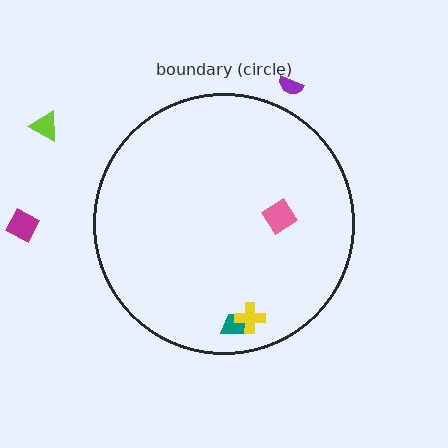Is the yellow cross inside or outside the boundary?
Inside.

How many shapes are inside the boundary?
3 inside, 3 outside.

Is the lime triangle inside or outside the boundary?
Outside.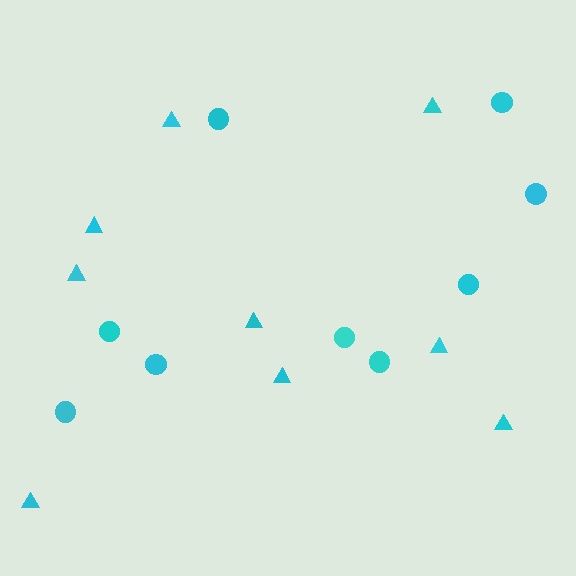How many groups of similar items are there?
There are 2 groups: one group of circles (9) and one group of triangles (9).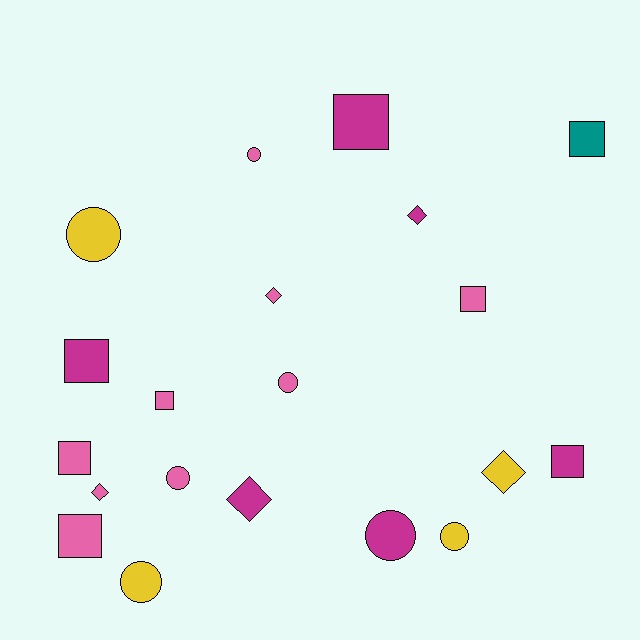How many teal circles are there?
There are no teal circles.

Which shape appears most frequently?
Square, with 8 objects.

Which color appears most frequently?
Pink, with 9 objects.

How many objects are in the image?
There are 20 objects.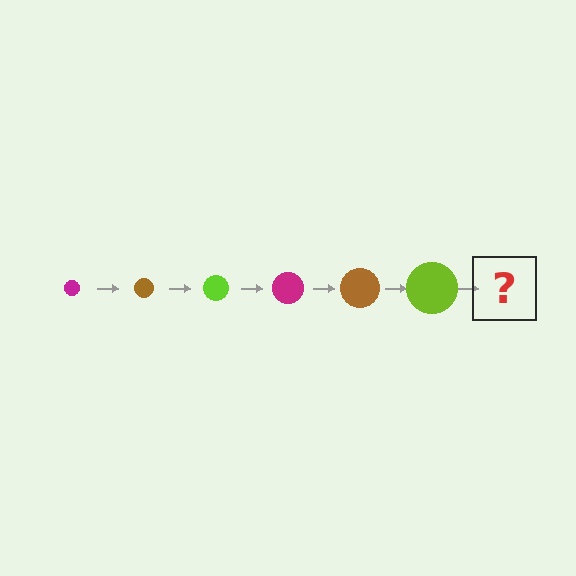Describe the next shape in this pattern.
It should be a magenta circle, larger than the previous one.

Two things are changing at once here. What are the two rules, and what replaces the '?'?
The two rules are that the circle grows larger each step and the color cycles through magenta, brown, and lime. The '?' should be a magenta circle, larger than the previous one.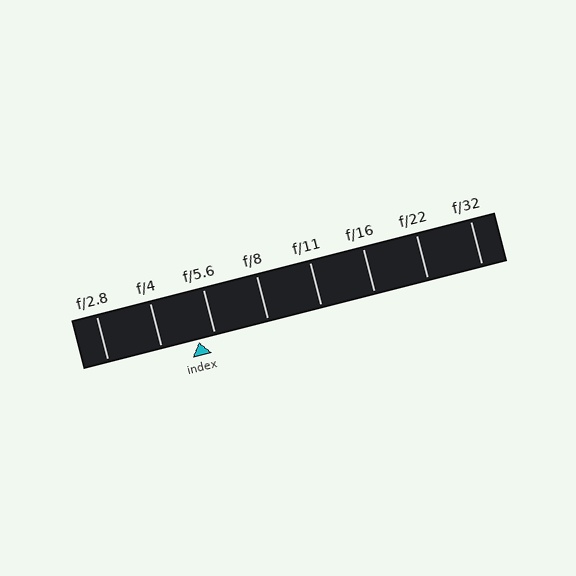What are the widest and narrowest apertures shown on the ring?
The widest aperture shown is f/2.8 and the narrowest is f/32.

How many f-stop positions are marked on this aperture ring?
There are 8 f-stop positions marked.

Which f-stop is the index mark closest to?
The index mark is closest to f/5.6.